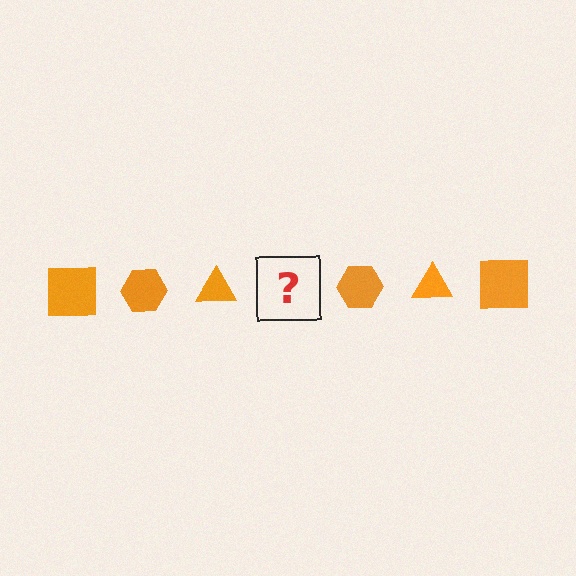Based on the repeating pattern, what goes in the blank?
The blank should be an orange square.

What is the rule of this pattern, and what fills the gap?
The rule is that the pattern cycles through square, hexagon, triangle shapes in orange. The gap should be filled with an orange square.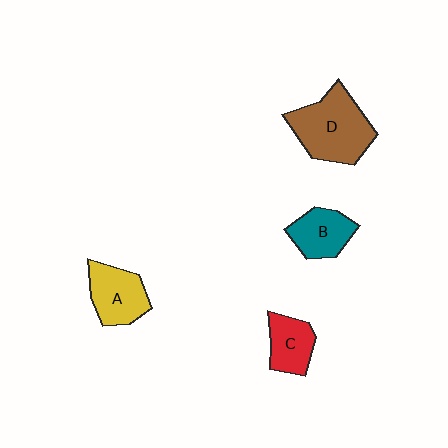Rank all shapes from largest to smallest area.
From largest to smallest: D (brown), A (yellow), B (teal), C (red).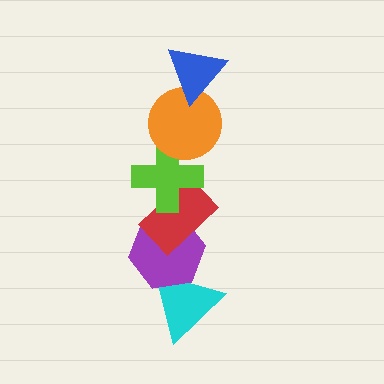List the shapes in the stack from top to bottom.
From top to bottom: the blue triangle, the orange circle, the lime cross, the red rectangle, the purple hexagon, the cyan triangle.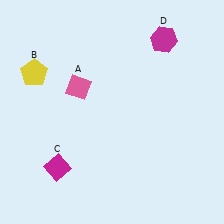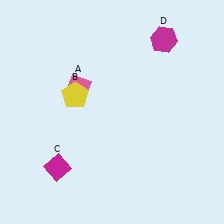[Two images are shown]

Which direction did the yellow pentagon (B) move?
The yellow pentagon (B) moved right.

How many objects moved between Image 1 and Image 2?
1 object moved between the two images.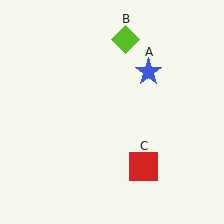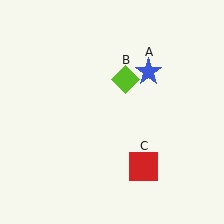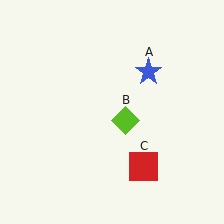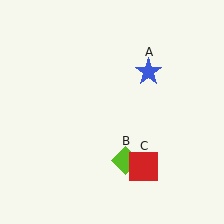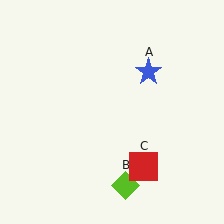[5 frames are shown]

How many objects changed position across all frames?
1 object changed position: lime diamond (object B).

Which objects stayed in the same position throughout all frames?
Blue star (object A) and red square (object C) remained stationary.